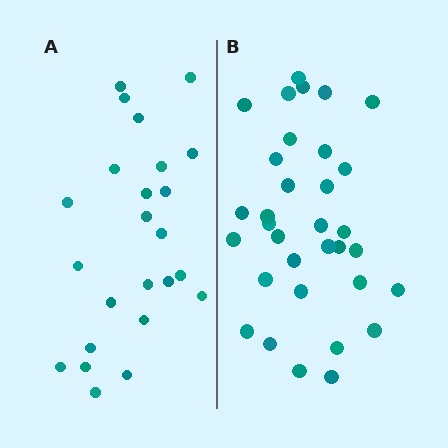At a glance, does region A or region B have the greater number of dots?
Region B (the right region) has more dots.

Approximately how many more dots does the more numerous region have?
Region B has roughly 8 or so more dots than region A.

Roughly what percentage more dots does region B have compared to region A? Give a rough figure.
About 40% more.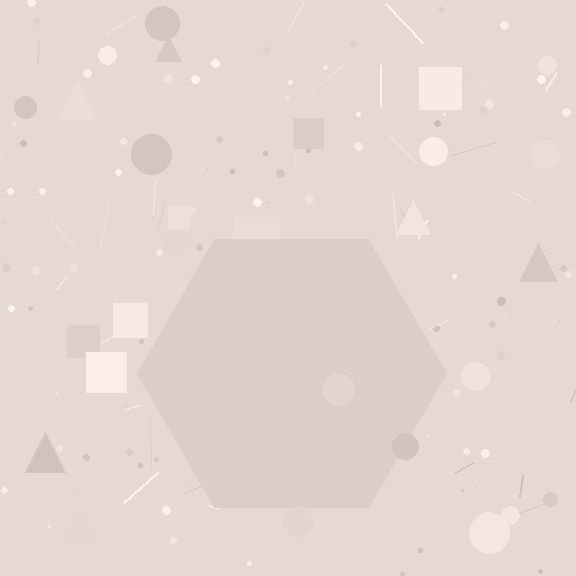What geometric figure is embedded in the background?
A hexagon is embedded in the background.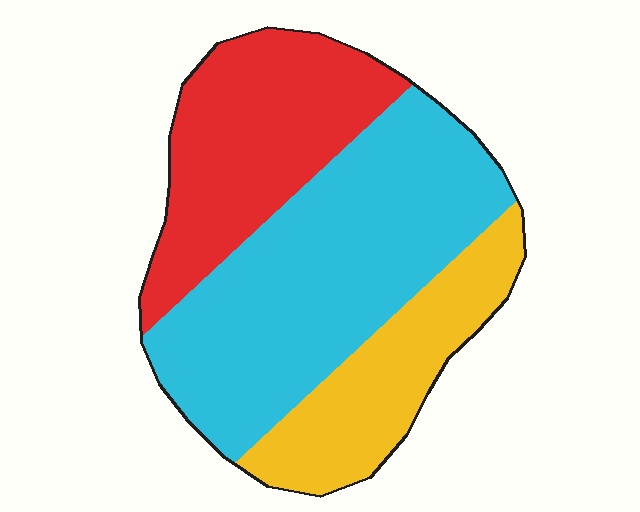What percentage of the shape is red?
Red covers roughly 30% of the shape.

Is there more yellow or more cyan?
Cyan.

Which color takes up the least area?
Yellow, at roughly 20%.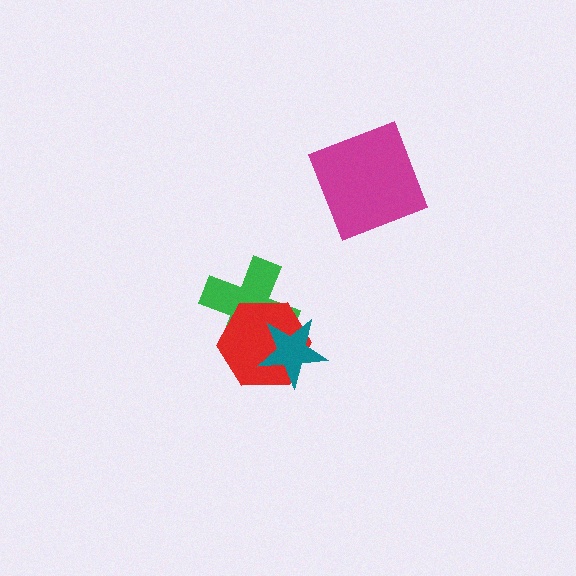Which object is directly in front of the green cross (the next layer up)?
The red hexagon is directly in front of the green cross.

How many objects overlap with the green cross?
2 objects overlap with the green cross.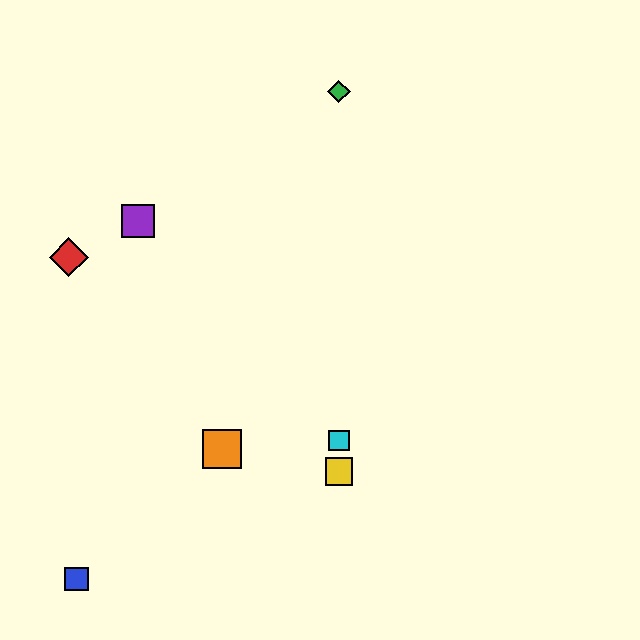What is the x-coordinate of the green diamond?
The green diamond is at x≈339.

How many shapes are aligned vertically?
3 shapes (the green diamond, the yellow square, the cyan square) are aligned vertically.